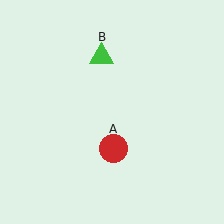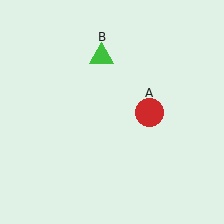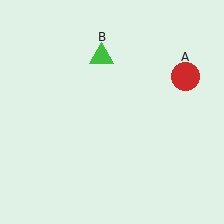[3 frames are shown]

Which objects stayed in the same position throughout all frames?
Green triangle (object B) remained stationary.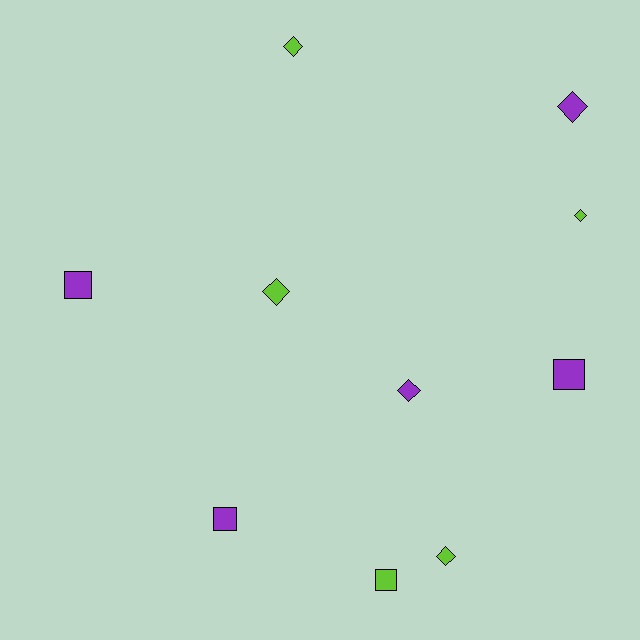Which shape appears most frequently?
Diamond, with 6 objects.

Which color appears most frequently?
Purple, with 5 objects.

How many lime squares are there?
There is 1 lime square.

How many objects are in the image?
There are 10 objects.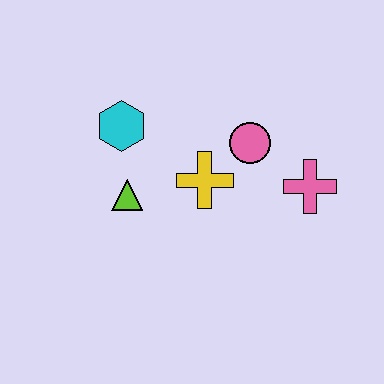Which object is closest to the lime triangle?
The cyan hexagon is closest to the lime triangle.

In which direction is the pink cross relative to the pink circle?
The pink cross is to the right of the pink circle.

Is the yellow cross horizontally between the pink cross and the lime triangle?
Yes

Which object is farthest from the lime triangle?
The pink cross is farthest from the lime triangle.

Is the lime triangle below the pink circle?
Yes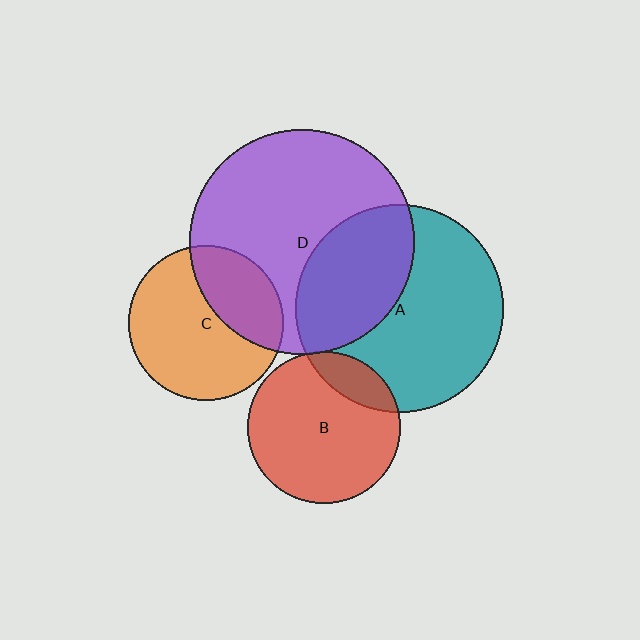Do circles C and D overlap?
Yes.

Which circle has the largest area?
Circle D (purple).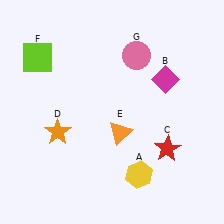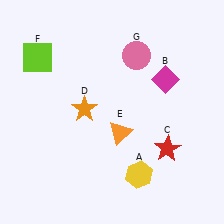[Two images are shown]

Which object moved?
The orange star (D) moved right.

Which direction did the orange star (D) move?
The orange star (D) moved right.